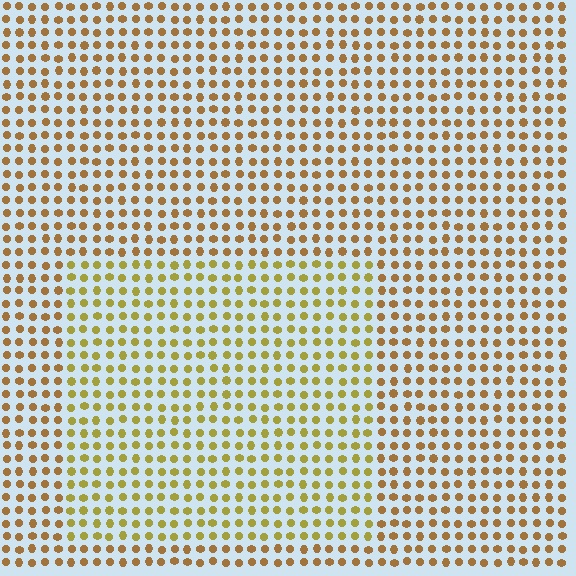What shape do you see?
I see a rectangle.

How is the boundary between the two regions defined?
The boundary is defined purely by a slight shift in hue (about 27 degrees). Spacing, size, and orientation are identical on both sides.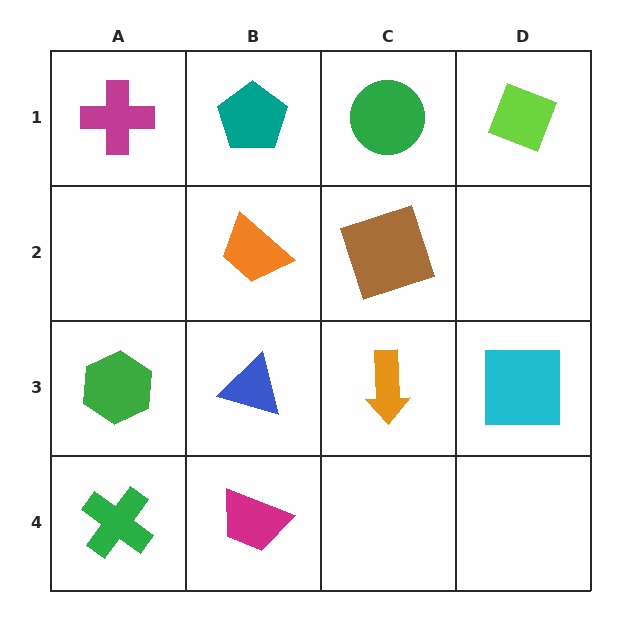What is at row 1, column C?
A green circle.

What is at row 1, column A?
A magenta cross.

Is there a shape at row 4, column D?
No, that cell is empty.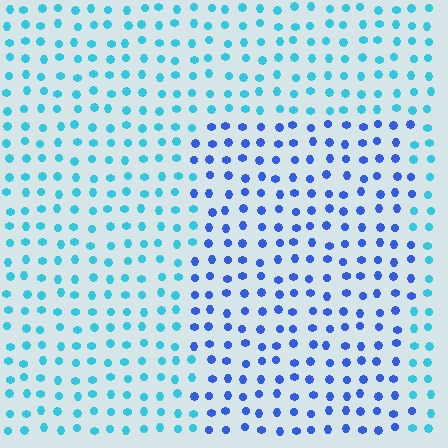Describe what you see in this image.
The image is filled with small cyan elements in a uniform arrangement. A rectangle-shaped region is visible where the elements are tinted to a slightly different hue, forming a subtle color boundary.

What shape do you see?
I see a rectangle.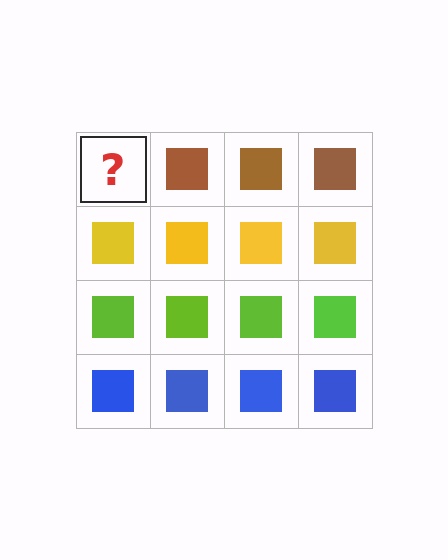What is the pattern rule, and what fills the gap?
The rule is that each row has a consistent color. The gap should be filled with a brown square.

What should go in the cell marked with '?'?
The missing cell should contain a brown square.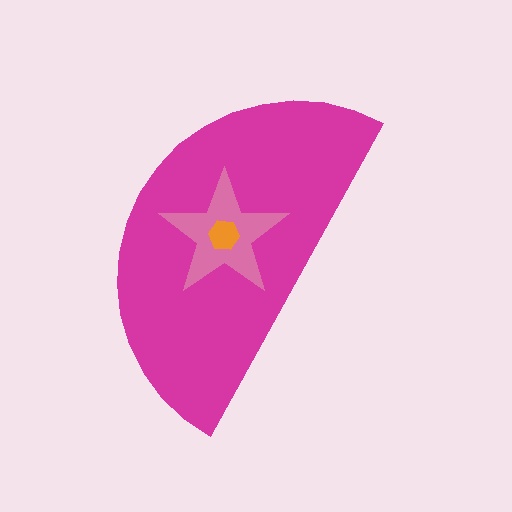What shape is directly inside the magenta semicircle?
The pink star.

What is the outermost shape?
The magenta semicircle.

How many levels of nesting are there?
3.